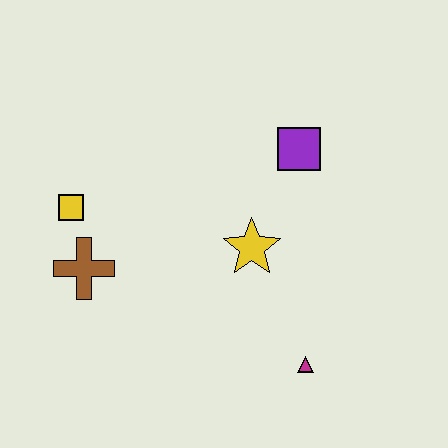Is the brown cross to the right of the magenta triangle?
No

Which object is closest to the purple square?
The yellow star is closest to the purple square.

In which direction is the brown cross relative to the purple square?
The brown cross is to the left of the purple square.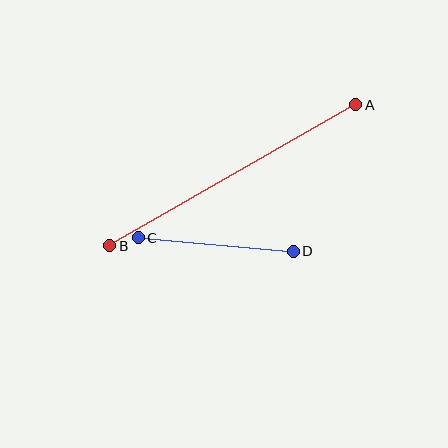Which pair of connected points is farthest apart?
Points A and B are farthest apart.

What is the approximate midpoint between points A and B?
The midpoint is at approximately (233, 175) pixels.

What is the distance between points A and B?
The distance is approximately 283 pixels.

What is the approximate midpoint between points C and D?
The midpoint is at approximately (216, 244) pixels.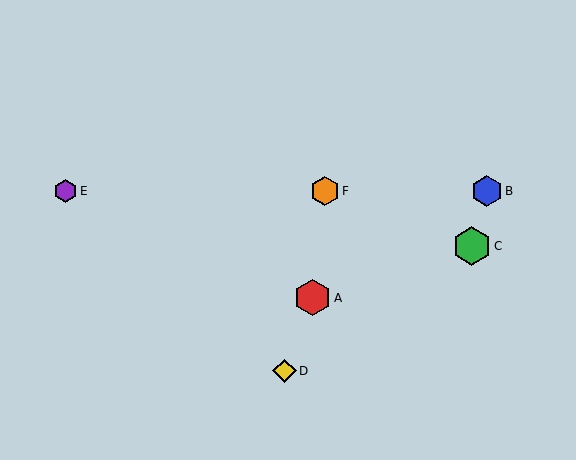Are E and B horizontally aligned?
Yes, both are at y≈191.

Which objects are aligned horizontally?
Objects B, E, F are aligned horizontally.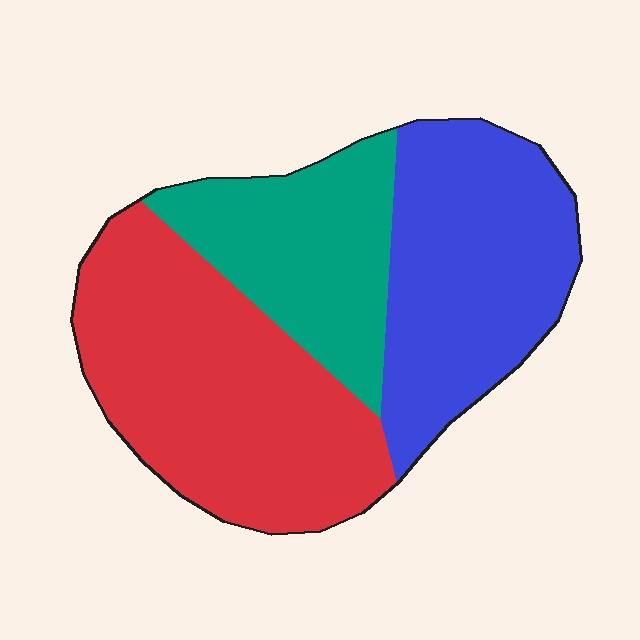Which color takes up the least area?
Teal, at roughly 25%.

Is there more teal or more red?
Red.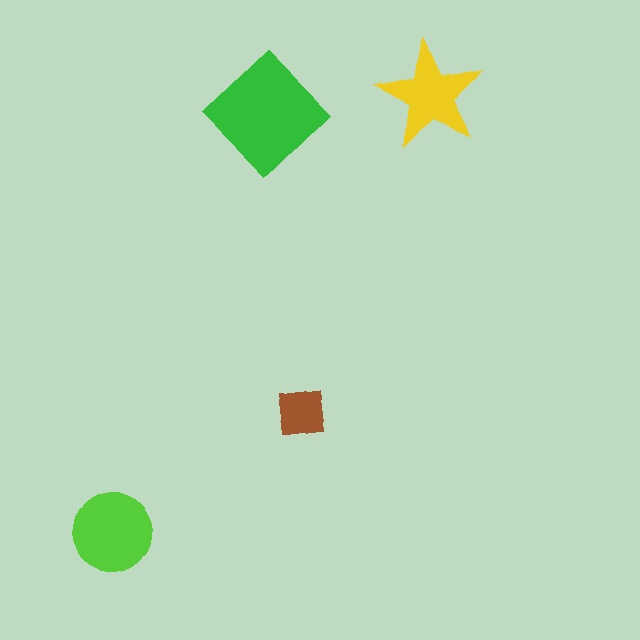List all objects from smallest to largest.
The brown square, the yellow star, the lime circle, the green diamond.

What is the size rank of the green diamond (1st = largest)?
1st.